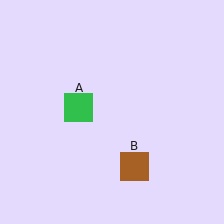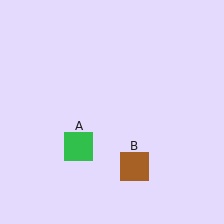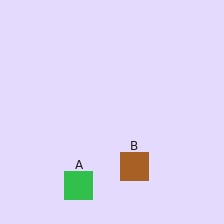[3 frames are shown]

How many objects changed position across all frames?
1 object changed position: green square (object A).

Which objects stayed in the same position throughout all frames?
Brown square (object B) remained stationary.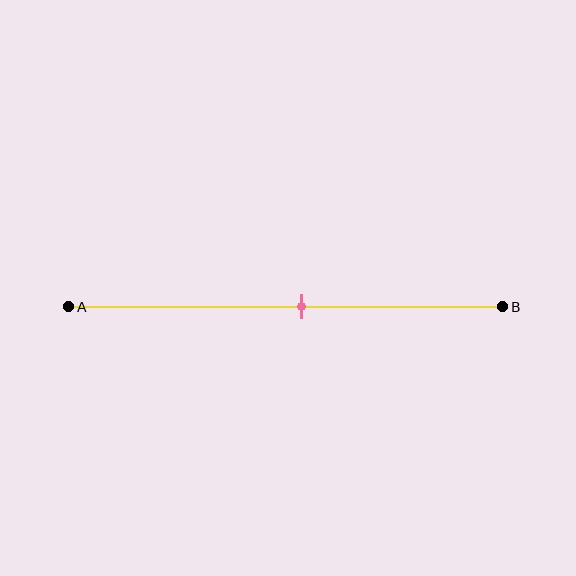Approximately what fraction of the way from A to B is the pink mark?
The pink mark is approximately 55% of the way from A to B.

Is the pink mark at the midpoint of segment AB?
No, the mark is at about 55% from A, not at the 50% midpoint.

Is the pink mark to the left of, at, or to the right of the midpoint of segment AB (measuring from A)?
The pink mark is to the right of the midpoint of segment AB.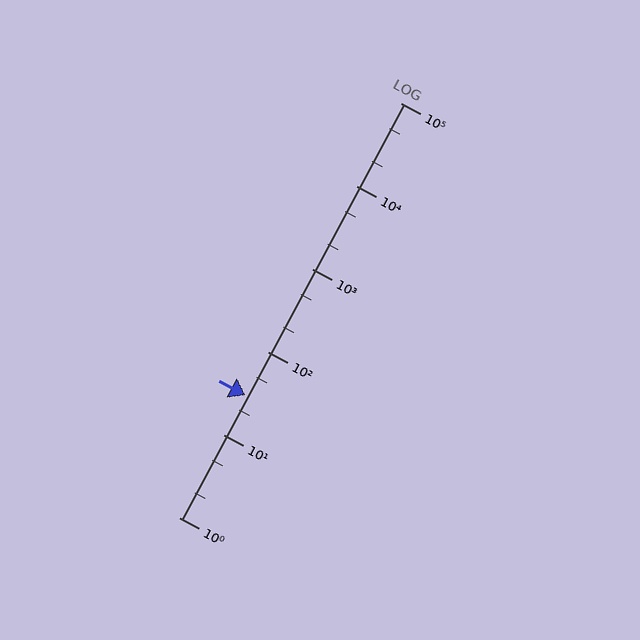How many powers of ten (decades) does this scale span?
The scale spans 5 decades, from 1 to 100000.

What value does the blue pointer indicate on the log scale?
The pointer indicates approximately 30.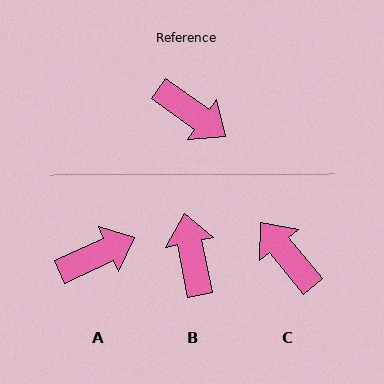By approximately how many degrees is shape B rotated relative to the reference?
Approximately 137 degrees counter-clockwise.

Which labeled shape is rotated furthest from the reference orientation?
C, about 165 degrees away.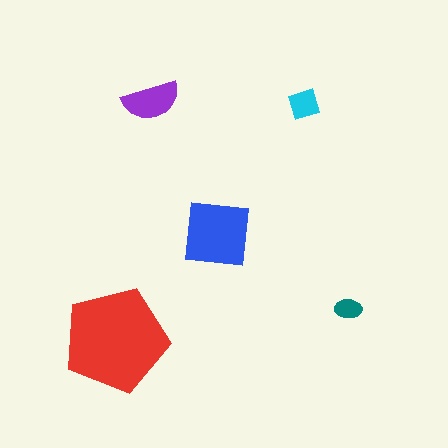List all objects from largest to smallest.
The red pentagon, the blue square, the purple semicircle, the cyan diamond, the teal ellipse.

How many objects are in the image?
There are 5 objects in the image.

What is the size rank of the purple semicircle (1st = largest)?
3rd.